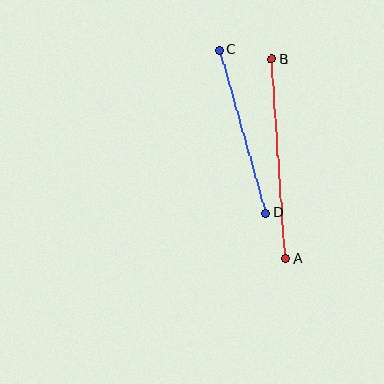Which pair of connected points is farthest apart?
Points A and B are farthest apart.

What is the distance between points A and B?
The distance is approximately 200 pixels.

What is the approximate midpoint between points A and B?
The midpoint is at approximately (279, 159) pixels.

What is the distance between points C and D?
The distance is approximately 170 pixels.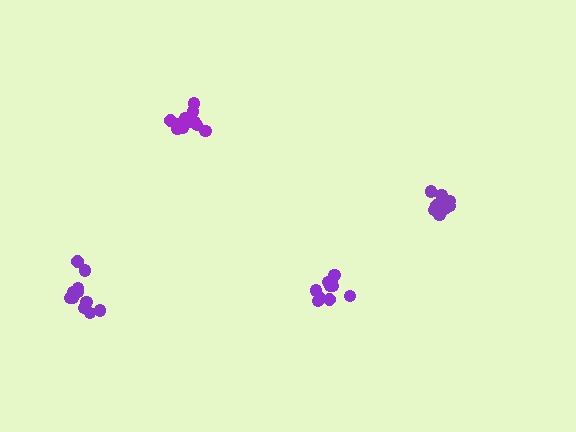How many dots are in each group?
Group 1: 11 dots, Group 2: 11 dots, Group 3: 11 dots, Group 4: 11 dots (44 total).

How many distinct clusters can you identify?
There are 4 distinct clusters.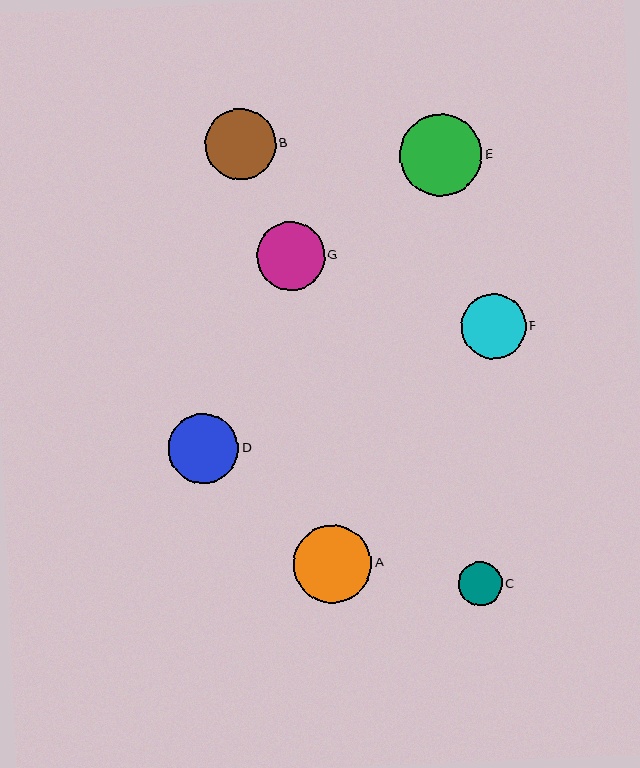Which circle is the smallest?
Circle C is the smallest with a size of approximately 44 pixels.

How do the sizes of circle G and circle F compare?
Circle G and circle F are approximately the same size.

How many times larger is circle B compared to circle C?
Circle B is approximately 1.6 times the size of circle C.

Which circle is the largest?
Circle E is the largest with a size of approximately 82 pixels.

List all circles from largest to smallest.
From largest to smallest: E, A, B, D, G, F, C.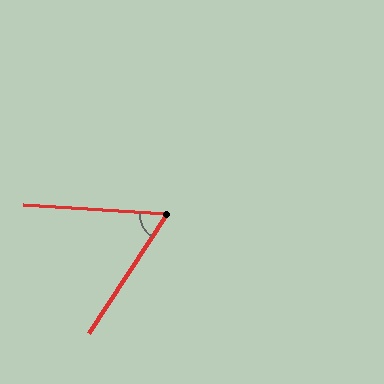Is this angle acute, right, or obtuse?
It is acute.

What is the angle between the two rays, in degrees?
Approximately 60 degrees.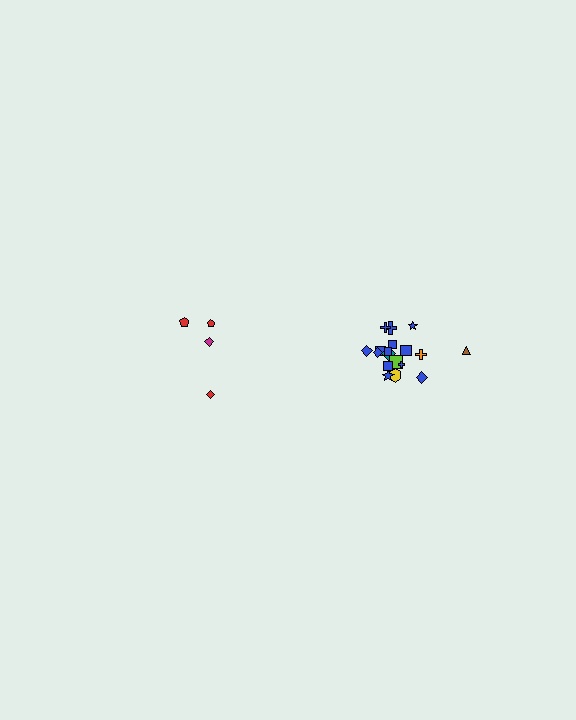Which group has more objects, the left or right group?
The right group.